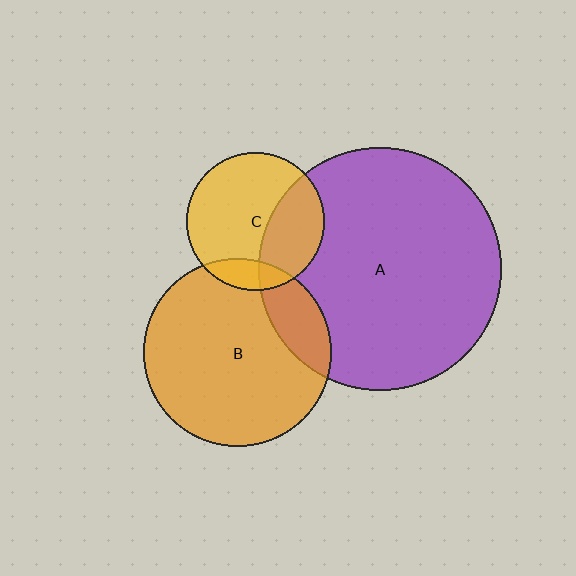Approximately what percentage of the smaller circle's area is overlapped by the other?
Approximately 15%.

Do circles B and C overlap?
Yes.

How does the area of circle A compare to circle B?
Approximately 1.7 times.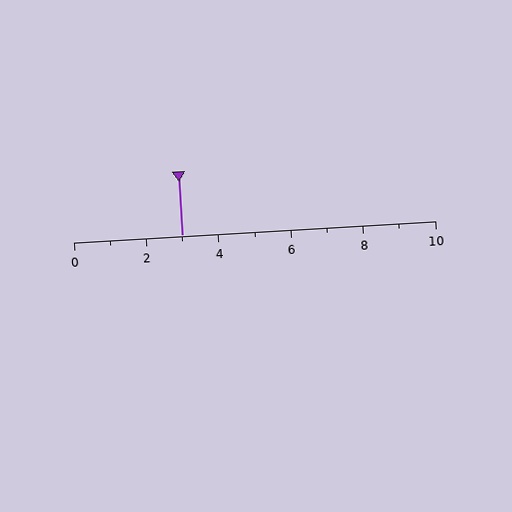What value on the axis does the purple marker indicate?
The marker indicates approximately 3.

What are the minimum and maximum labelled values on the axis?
The axis runs from 0 to 10.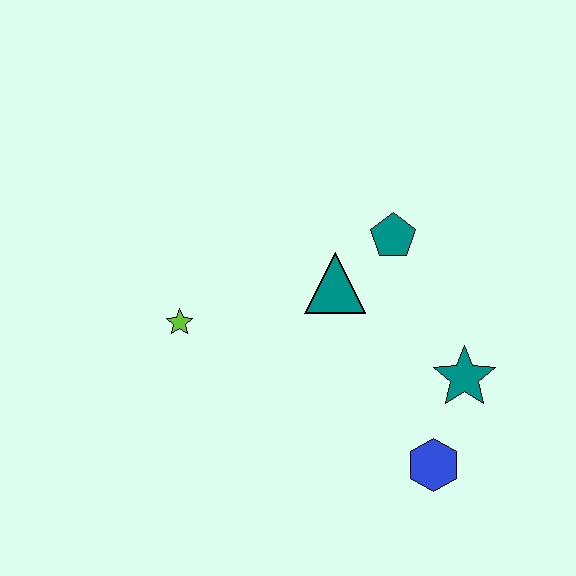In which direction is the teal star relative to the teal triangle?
The teal star is to the right of the teal triangle.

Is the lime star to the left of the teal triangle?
Yes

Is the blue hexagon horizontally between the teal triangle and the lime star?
No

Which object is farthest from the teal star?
The lime star is farthest from the teal star.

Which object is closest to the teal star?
The blue hexagon is closest to the teal star.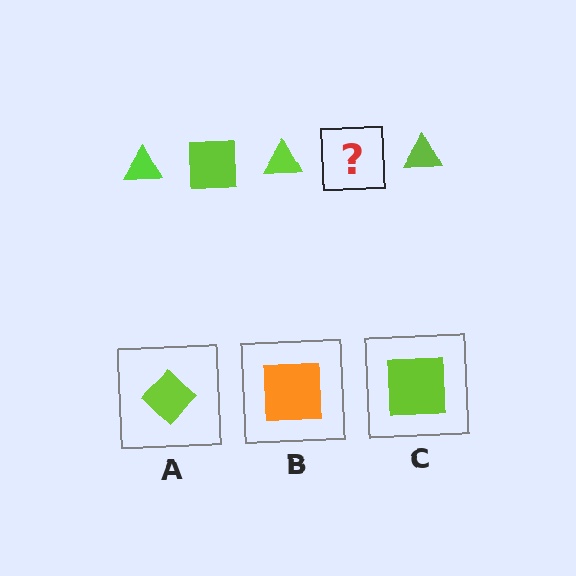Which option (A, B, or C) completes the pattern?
C.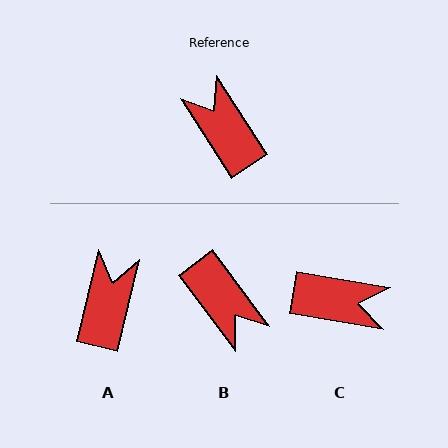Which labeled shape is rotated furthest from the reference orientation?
B, about 176 degrees away.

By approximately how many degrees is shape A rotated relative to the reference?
Approximately 46 degrees clockwise.